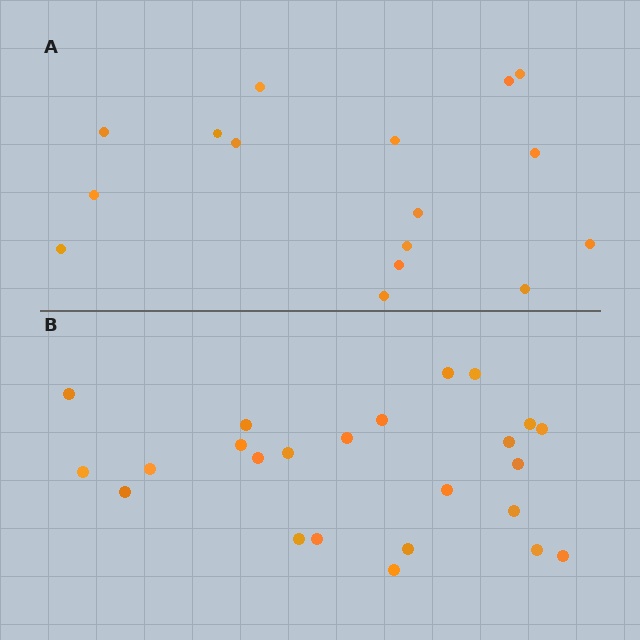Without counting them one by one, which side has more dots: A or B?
Region B (the bottom region) has more dots.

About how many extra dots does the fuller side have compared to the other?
Region B has roughly 8 or so more dots than region A.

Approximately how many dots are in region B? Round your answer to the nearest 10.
About 20 dots. (The exact count is 24, which rounds to 20.)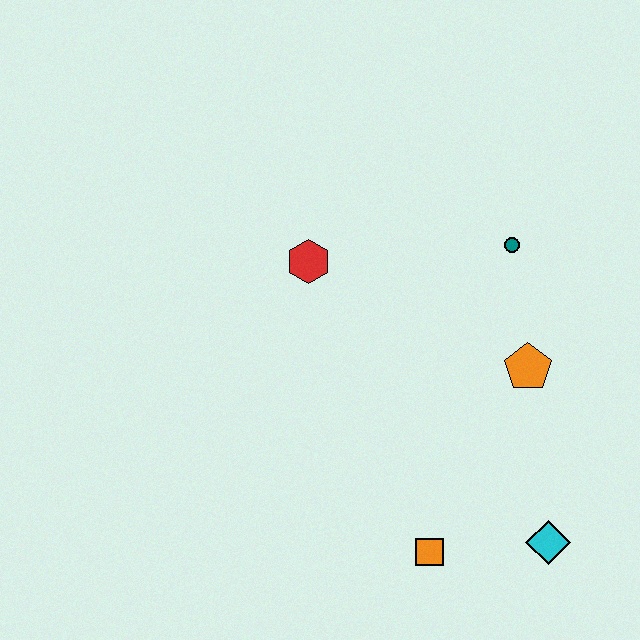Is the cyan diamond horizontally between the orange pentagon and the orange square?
No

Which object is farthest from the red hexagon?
The cyan diamond is farthest from the red hexagon.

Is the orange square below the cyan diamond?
Yes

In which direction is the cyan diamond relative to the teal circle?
The cyan diamond is below the teal circle.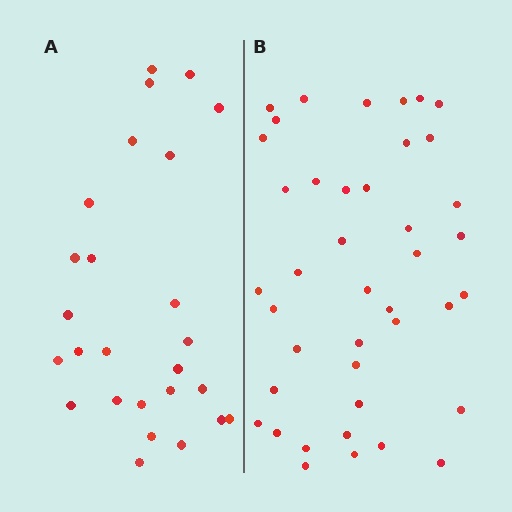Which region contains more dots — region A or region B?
Region B (the right region) has more dots.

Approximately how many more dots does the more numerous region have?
Region B has approximately 15 more dots than region A.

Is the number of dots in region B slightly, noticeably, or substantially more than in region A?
Region B has substantially more. The ratio is roughly 1.6 to 1.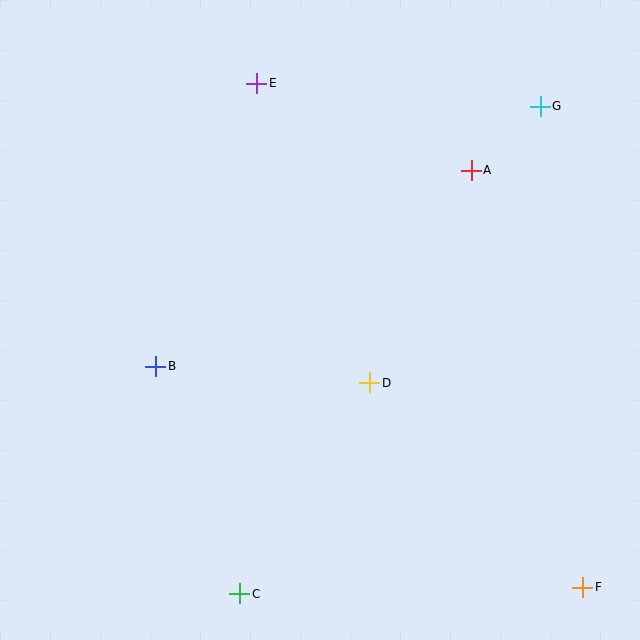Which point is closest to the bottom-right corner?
Point F is closest to the bottom-right corner.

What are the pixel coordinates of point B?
Point B is at (156, 366).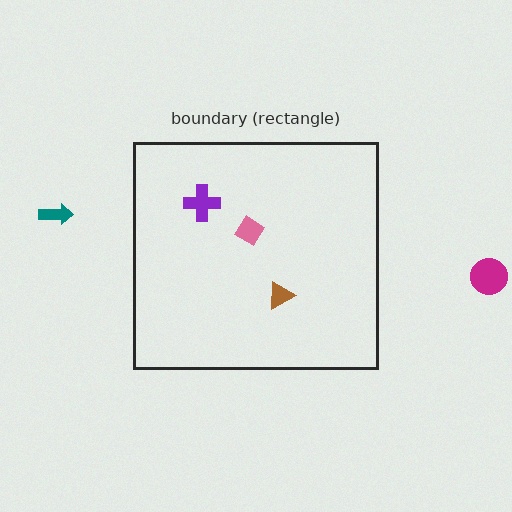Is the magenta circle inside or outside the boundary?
Outside.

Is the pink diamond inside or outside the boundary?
Inside.